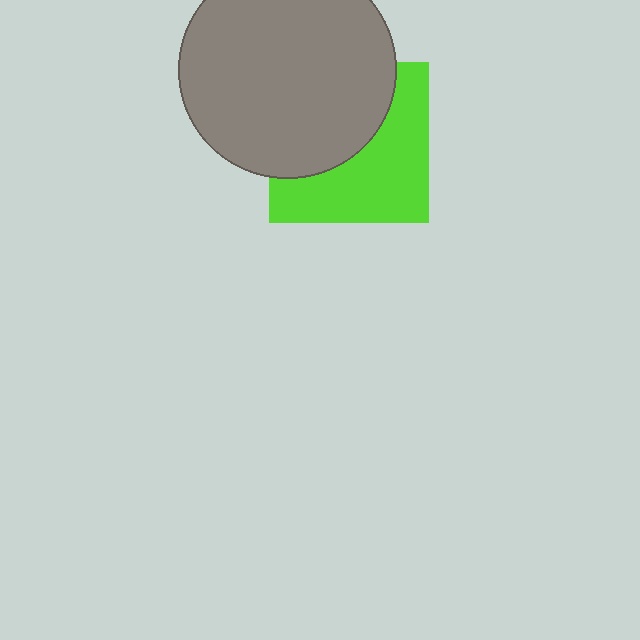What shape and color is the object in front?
The object in front is a gray circle.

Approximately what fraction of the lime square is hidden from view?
Roughly 48% of the lime square is hidden behind the gray circle.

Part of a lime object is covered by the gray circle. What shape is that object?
It is a square.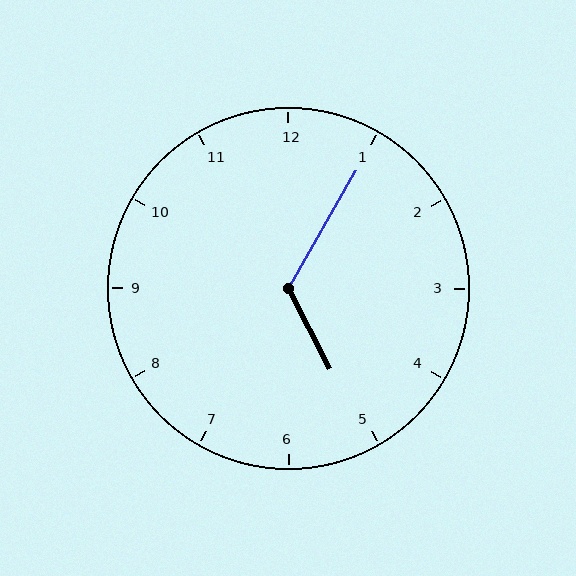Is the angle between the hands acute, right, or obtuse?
It is obtuse.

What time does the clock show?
5:05.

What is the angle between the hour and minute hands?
Approximately 122 degrees.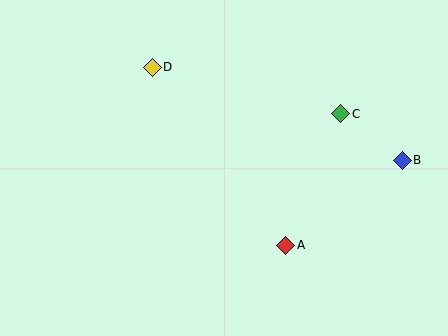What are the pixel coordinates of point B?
Point B is at (402, 160).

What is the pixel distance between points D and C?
The distance between D and C is 194 pixels.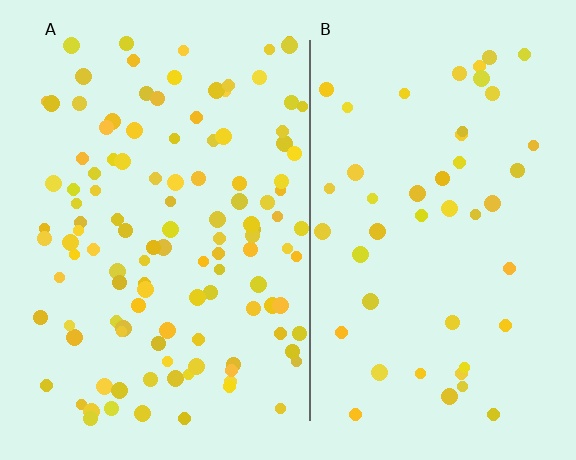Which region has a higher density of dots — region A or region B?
A (the left).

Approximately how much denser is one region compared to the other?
Approximately 2.5× — region A over region B.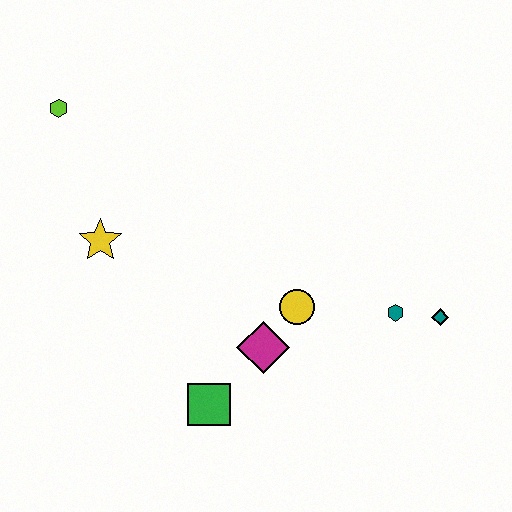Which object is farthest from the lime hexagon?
The teal diamond is farthest from the lime hexagon.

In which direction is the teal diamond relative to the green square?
The teal diamond is to the right of the green square.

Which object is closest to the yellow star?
The lime hexagon is closest to the yellow star.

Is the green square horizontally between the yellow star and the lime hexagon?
No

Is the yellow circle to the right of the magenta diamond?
Yes